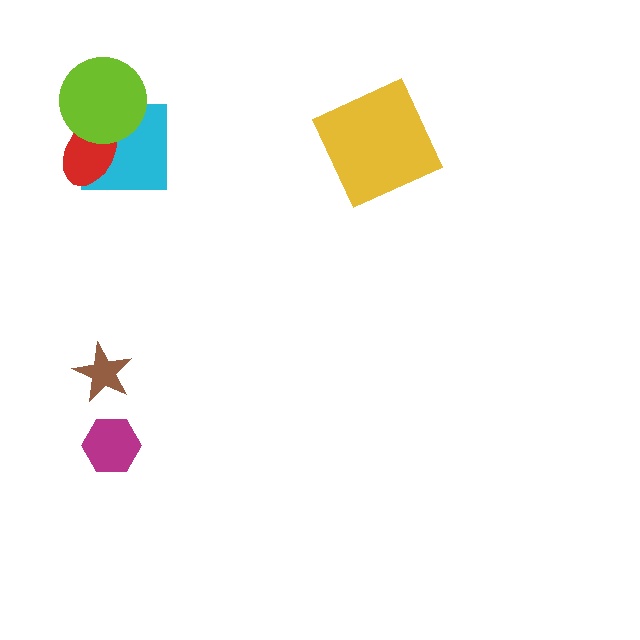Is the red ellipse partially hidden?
Yes, it is partially covered by another shape.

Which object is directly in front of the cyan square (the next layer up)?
The red ellipse is directly in front of the cyan square.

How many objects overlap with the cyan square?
2 objects overlap with the cyan square.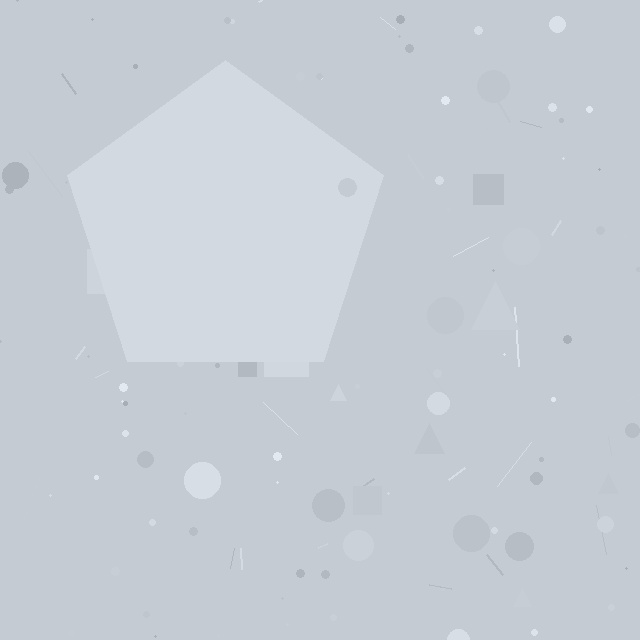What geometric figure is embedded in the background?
A pentagon is embedded in the background.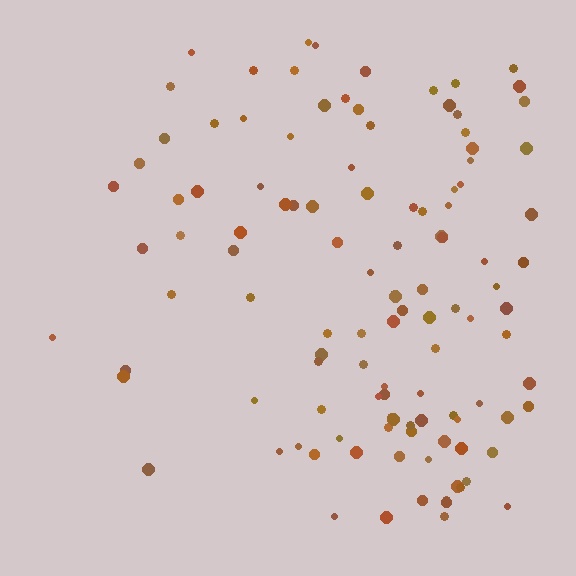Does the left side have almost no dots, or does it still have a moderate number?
Still a moderate number, just noticeably fewer than the right.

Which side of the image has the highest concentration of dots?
The right.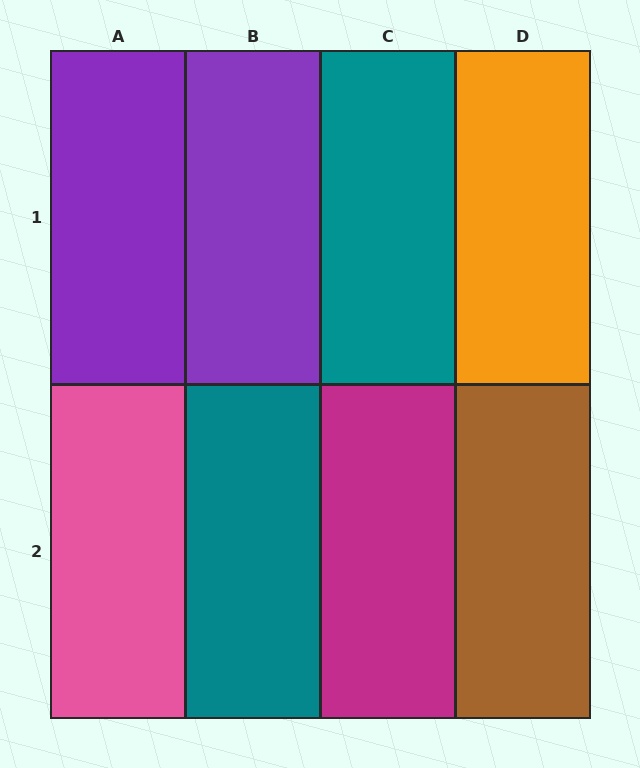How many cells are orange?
1 cell is orange.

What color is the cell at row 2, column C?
Magenta.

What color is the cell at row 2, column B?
Teal.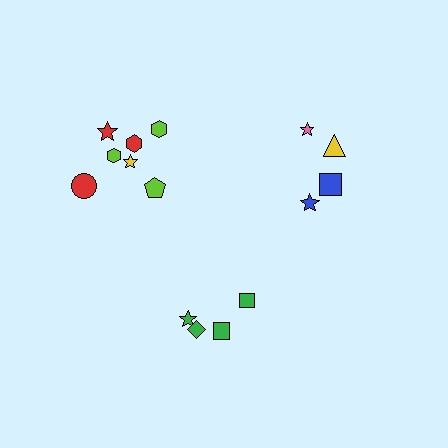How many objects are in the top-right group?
There are 4 objects.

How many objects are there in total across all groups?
There are 15 objects.